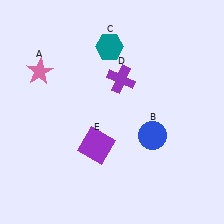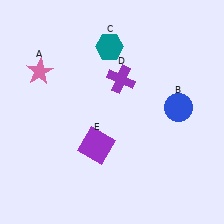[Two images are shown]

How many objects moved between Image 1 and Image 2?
1 object moved between the two images.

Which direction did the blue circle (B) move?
The blue circle (B) moved up.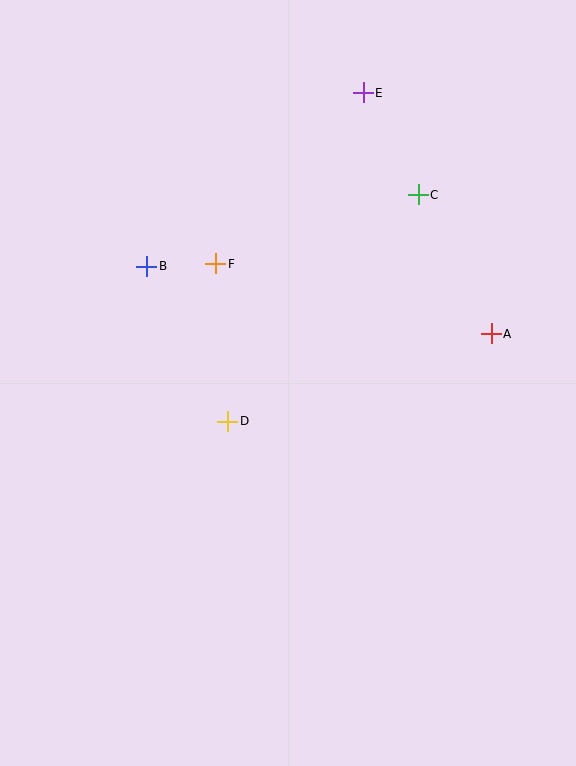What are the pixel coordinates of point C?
Point C is at (418, 195).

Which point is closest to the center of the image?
Point D at (228, 421) is closest to the center.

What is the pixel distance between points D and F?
The distance between D and F is 158 pixels.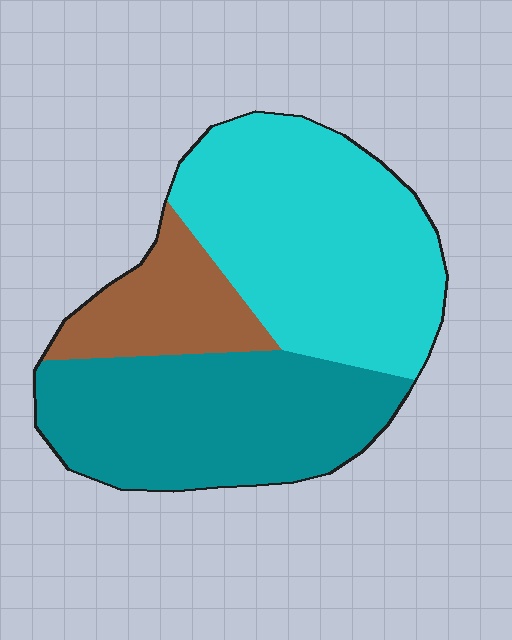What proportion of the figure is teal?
Teal covers around 40% of the figure.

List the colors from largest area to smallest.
From largest to smallest: cyan, teal, brown.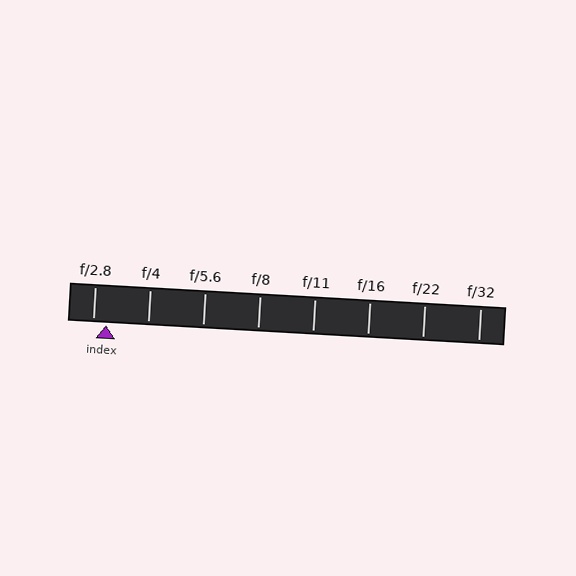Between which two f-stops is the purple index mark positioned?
The index mark is between f/2.8 and f/4.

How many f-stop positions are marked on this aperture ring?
There are 8 f-stop positions marked.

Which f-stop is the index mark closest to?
The index mark is closest to f/2.8.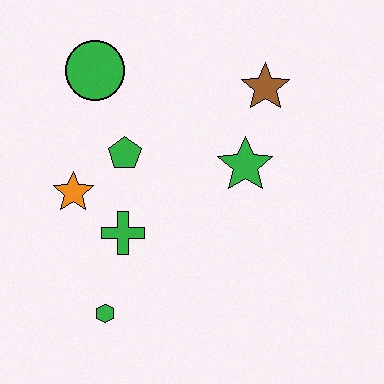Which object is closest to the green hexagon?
The green cross is closest to the green hexagon.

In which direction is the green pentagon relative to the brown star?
The green pentagon is to the left of the brown star.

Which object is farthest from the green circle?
The green hexagon is farthest from the green circle.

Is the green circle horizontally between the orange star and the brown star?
Yes